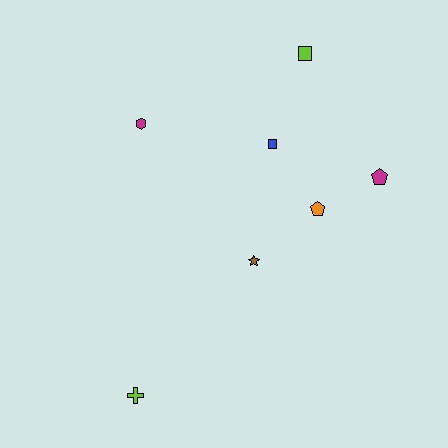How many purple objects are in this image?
There are no purple objects.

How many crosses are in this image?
There is 1 cross.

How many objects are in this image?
There are 7 objects.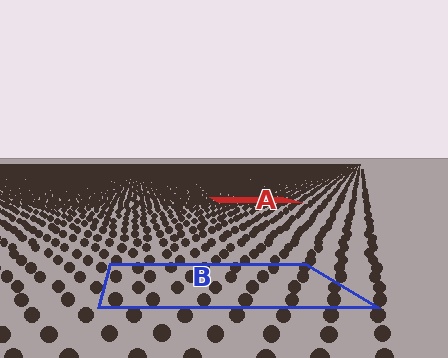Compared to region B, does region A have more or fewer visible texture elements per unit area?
Region A has more texture elements per unit area — they are packed more densely because it is farther away.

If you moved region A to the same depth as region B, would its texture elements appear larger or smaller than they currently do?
They would appear larger. At a closer depth, the same texture elements are projected at a bigger on-screen size.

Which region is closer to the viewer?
Region B is closer. The texture elements there are larger and more spread out.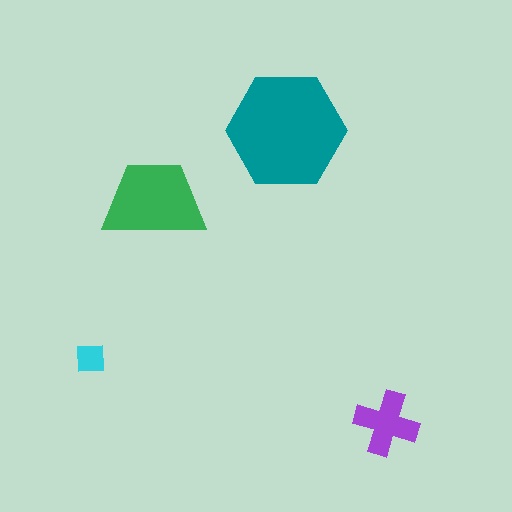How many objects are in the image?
There are 4 objects in the image.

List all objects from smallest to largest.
The cyan square, the purple cross, the green trapezoid, the teal hexagon.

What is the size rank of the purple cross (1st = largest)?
3rd.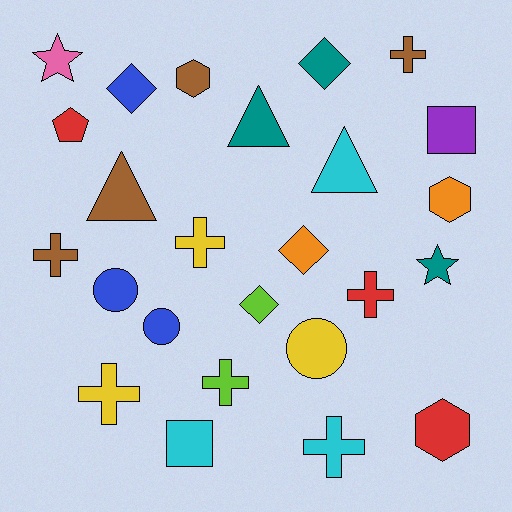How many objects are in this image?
There are 25 objects.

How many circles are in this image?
There are 3 circles.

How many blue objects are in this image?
There are 3 blue objects.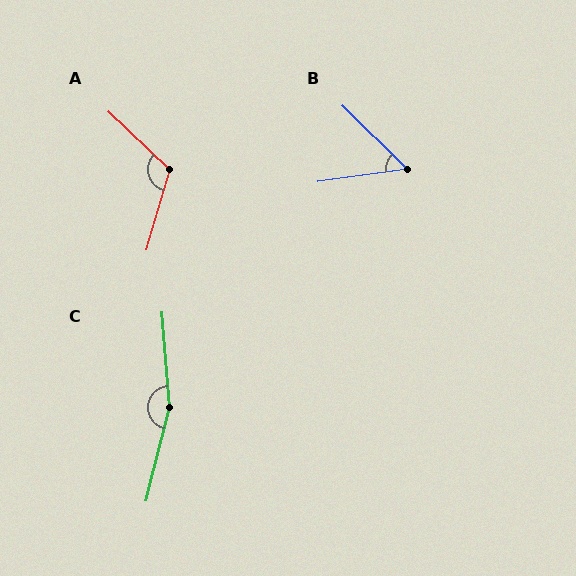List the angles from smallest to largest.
B (52°), A (117°), C (161°).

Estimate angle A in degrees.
Approximately 117 degrees.